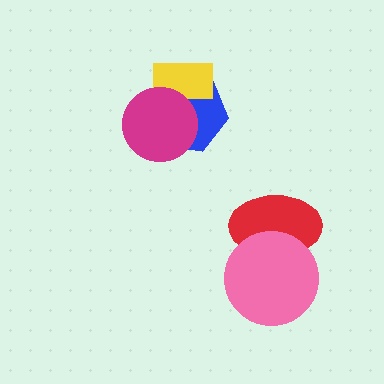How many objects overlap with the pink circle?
1 object overlaps with the pink circle.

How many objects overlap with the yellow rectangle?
2 objects overlap with the yellow rectangle.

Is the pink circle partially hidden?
No, no other shape covers it.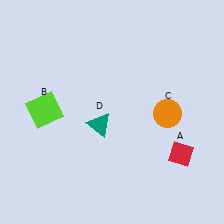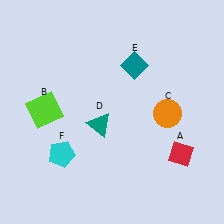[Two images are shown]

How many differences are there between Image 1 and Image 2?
There are 2 differences between the two images.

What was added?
A teal diamond (E), a cyan pentagon (F) were added in Image 2.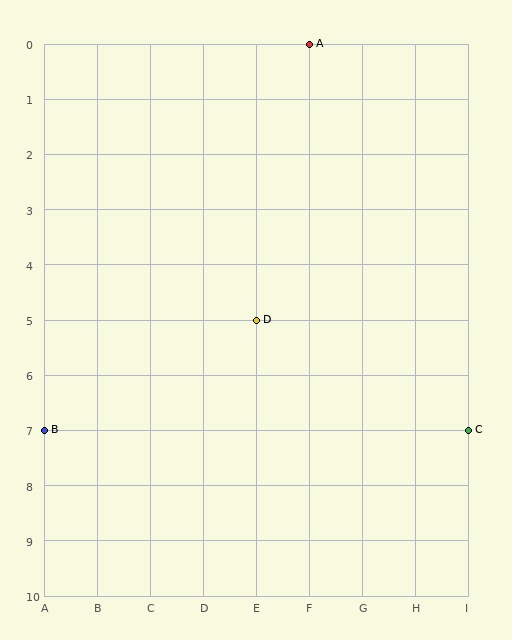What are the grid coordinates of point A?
Point A is at grid coordinates (F, 0).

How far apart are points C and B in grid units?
Points C and B are 8 columns apart.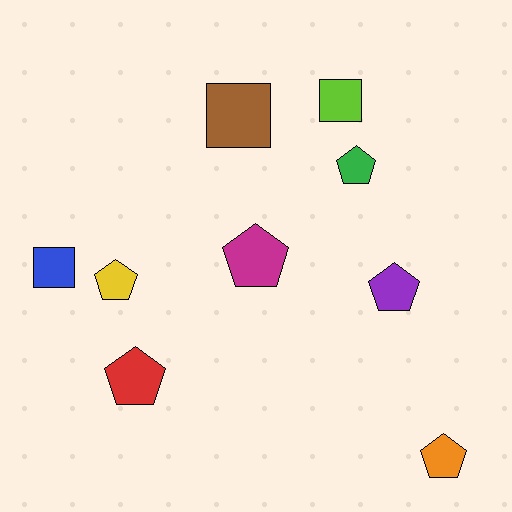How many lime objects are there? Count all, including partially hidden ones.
There is 1 lime object.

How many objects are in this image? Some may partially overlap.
There are 9 objects.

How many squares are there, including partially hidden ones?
There are 3 squares.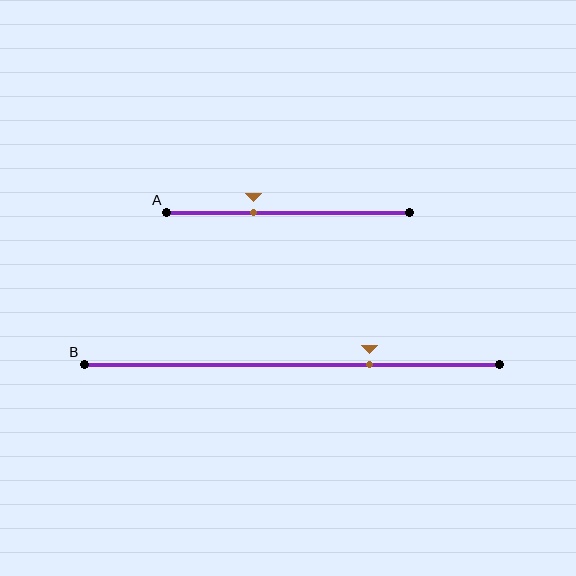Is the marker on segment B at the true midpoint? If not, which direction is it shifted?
No, the marker on segment B is shifted to the right by about 19% of the segment length.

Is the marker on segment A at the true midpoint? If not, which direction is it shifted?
No, the marker on segment A is shifted to the left by about 14% of the segment length.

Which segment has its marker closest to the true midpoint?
Segment A has its marker closest to the true midpoint.